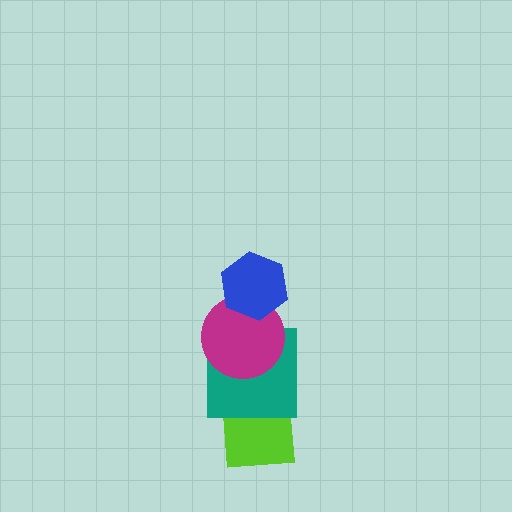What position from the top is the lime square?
The lime square is 4th from the top.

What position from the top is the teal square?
The teal square is 3rd from the top.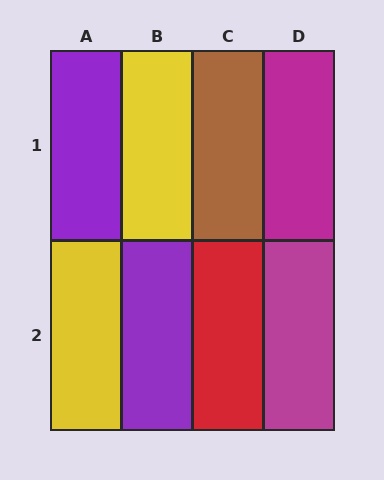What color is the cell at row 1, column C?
Brown.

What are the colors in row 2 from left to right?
Yellow, purple, red, magenta.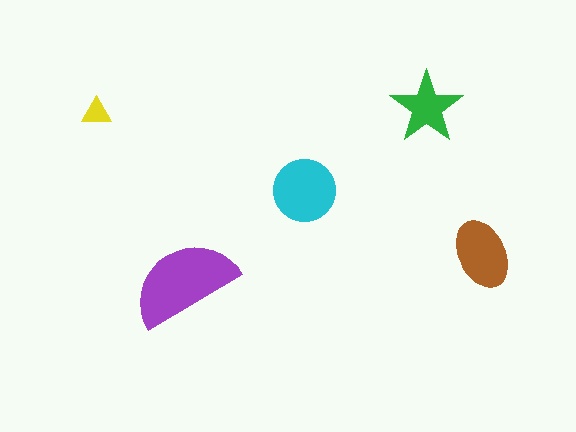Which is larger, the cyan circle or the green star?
The cyan circle.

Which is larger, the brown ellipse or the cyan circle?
The cyan circle.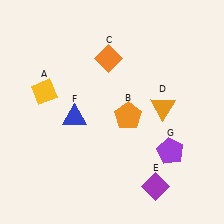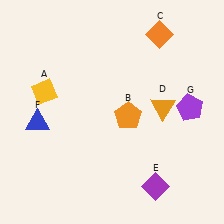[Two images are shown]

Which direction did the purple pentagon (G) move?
The purple pentagon (G) moved up.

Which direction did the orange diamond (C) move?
The orange diamond (C) moved right.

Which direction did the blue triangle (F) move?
The blue triangle (F) moved left.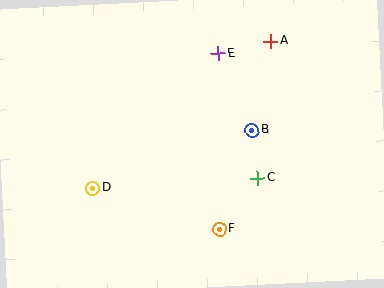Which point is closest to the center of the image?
Point B at (252, 130) is closest to the center.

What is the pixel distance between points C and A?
The distance between C and A is 137 pixels.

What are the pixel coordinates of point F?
Point F is at (220, 229).